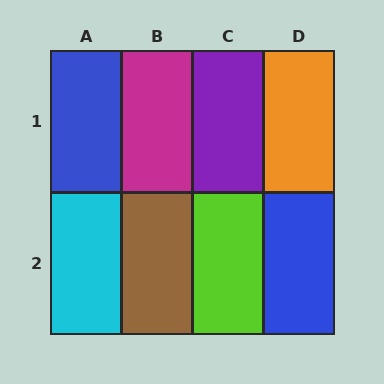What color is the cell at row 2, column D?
Blue.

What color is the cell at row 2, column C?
Lime.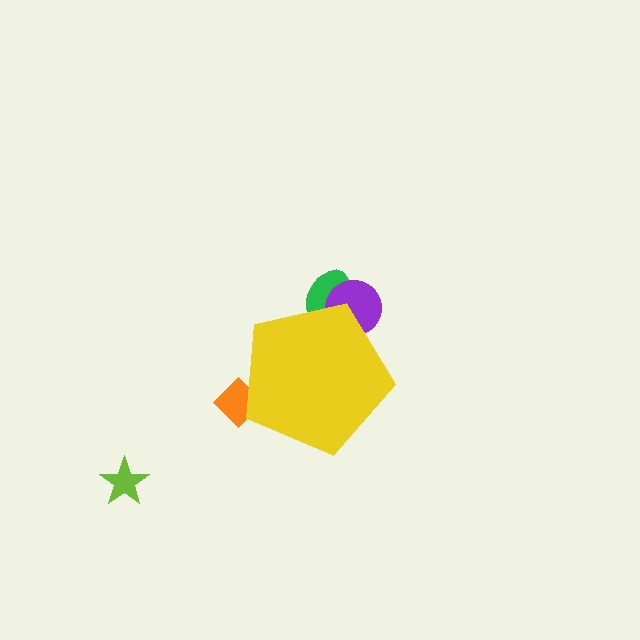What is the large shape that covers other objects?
A yellow pentagon.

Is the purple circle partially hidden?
Yes, the purple circle is partially hidden behind the yellow pentagon.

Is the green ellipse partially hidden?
Yes, the green ellipse is partially hidden behind the yellow pentagon.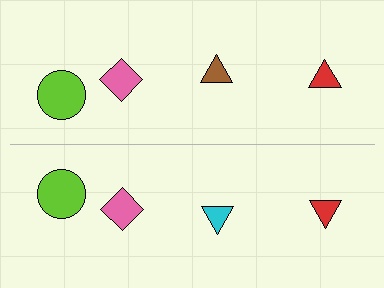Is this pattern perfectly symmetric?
No, the pattern is not perfectly symmetric. The cyan triangle on the bottom side breaks the symmetry — its mirror counterpart is brown.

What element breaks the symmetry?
The cyan triangle on the bottom side breaks the symmetry — its mirror counterpart is brown.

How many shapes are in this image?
There are 8 shapes in this image.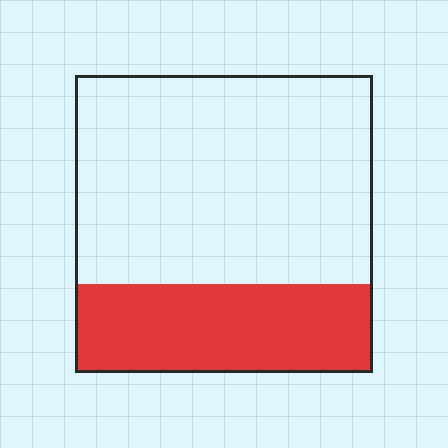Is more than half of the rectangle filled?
No.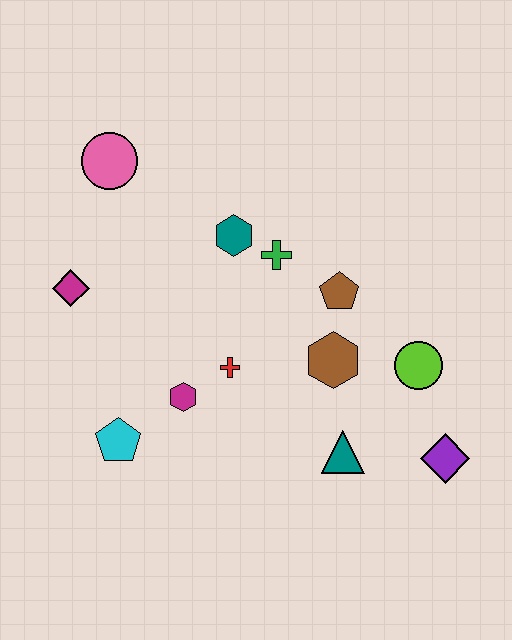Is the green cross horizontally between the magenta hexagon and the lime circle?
Yes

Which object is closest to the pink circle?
The magenta diamond is closest to the pink circle.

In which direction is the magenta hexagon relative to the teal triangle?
The magenta hexagon is to the left of the teal triangle.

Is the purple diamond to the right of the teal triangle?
Yes